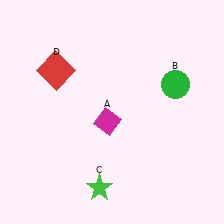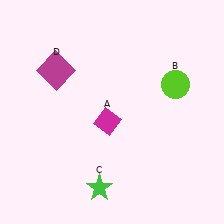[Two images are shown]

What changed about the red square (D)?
In Image 1, D is red. In Image 2, it changed to magenta.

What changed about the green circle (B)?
In Image 1, B is green. In Image 2, it changed to lime.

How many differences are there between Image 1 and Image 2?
There are 2 differences between the two images.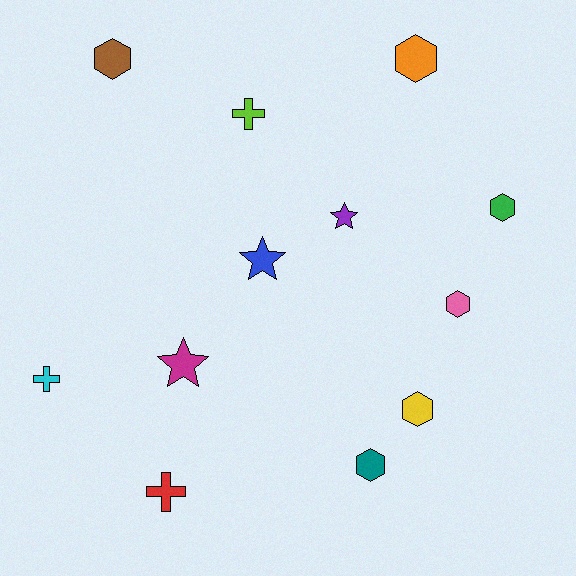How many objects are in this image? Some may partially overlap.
There are 12 objects.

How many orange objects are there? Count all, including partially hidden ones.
There is 1 orange object.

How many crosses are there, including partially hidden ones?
There are 3 crosses.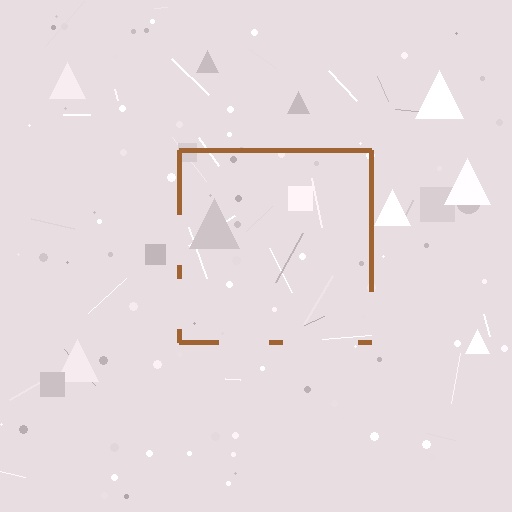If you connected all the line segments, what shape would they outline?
They would outline a square.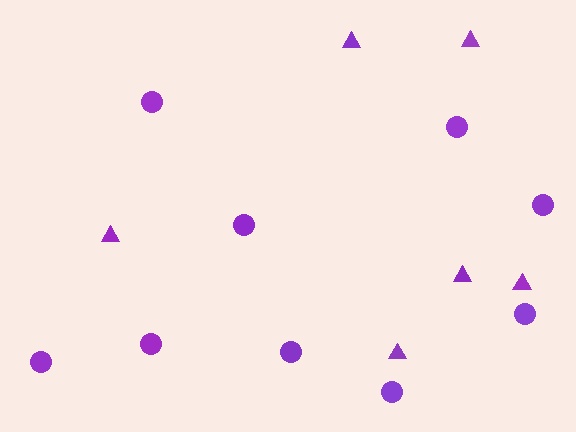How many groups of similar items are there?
There are 2 groups: one group of circles (9) and one group of triangles (6).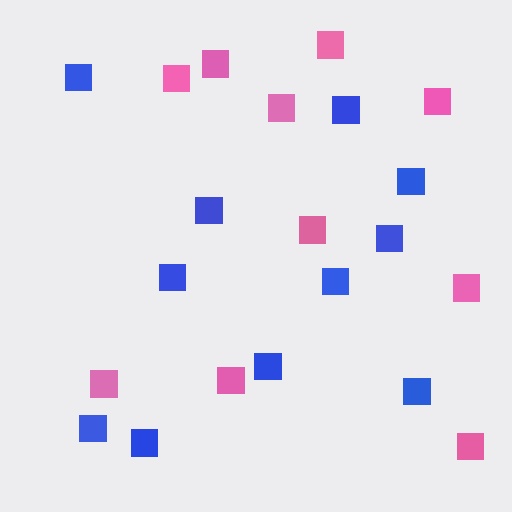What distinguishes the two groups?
There are 2 groups: one group of blue squares (11) and one group of pink squares (10).